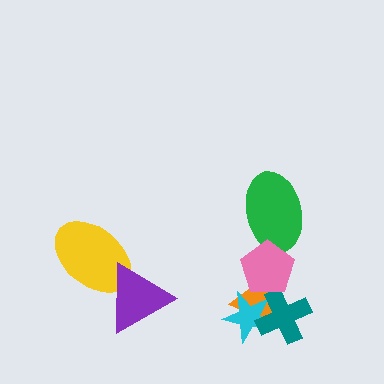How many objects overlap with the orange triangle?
3 objects overlap with the orange triangle.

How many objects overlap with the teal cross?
2 objects overlap with the teal cross.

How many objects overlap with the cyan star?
2 objects overlap with the cyan star.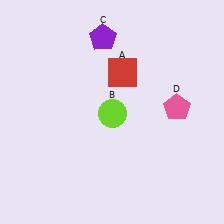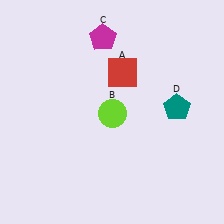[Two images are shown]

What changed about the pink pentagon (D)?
In Image 1, D is pink. In Image 2, it changed to teal.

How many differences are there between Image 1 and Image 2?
There are 2 differences between the two images.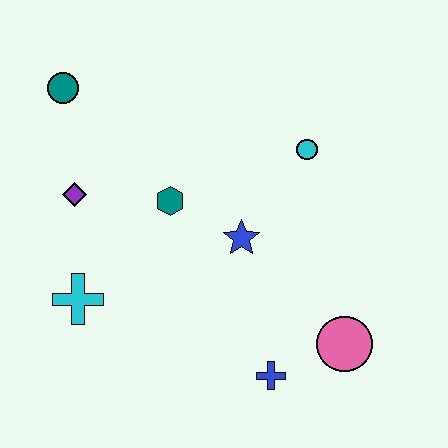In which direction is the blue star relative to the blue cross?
The blue star is above the blue cross.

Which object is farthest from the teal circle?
The pink circle is farthest from the teal circle.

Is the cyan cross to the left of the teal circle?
No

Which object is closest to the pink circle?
The blue cross is closest to the pink circle.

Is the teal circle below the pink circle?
No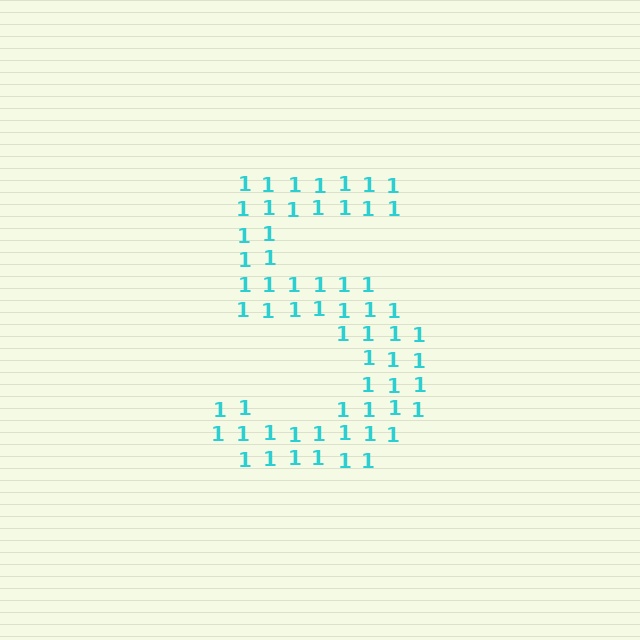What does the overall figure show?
The overall figure shows the digit 5.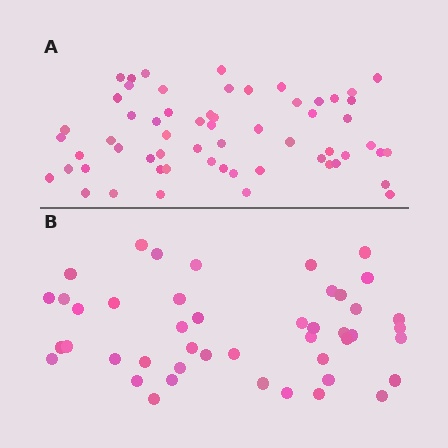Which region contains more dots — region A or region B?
Region A (the top region) has more dots.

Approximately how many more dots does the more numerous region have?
Region A has approximately 15 more dots than region B.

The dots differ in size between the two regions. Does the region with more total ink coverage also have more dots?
No. Region B has more total ink coverage because its dots are larger, but region A actually contains more individual dots. Total area can be misleading — the number of items is what matters here.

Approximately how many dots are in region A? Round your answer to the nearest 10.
About 60 dots.